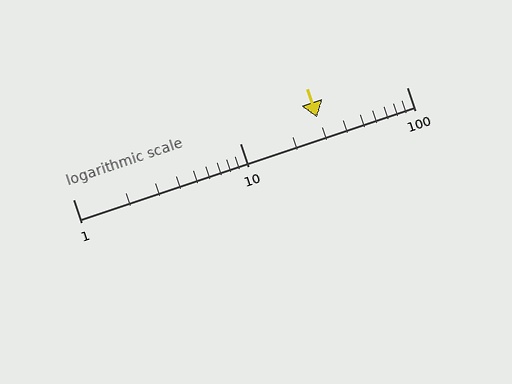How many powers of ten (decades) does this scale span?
The scale spans 2 decades, from 1 to 100.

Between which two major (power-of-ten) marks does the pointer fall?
The pointer is between 10 and 100.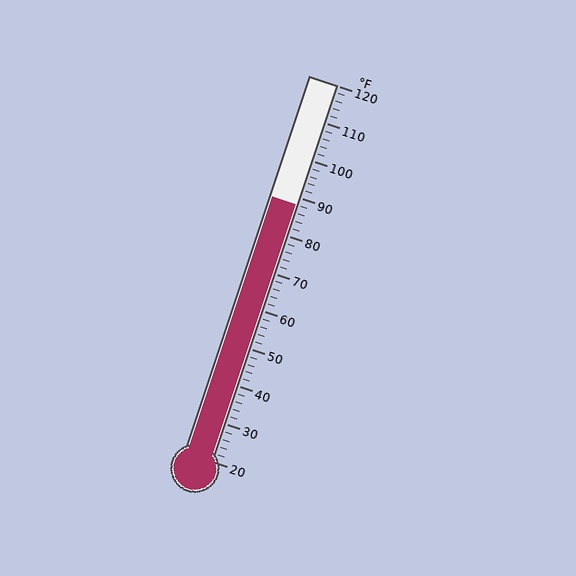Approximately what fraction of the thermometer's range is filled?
The thermometer is filled to approximately 70% of its range.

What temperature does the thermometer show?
The thermometer shows approximately 88°F.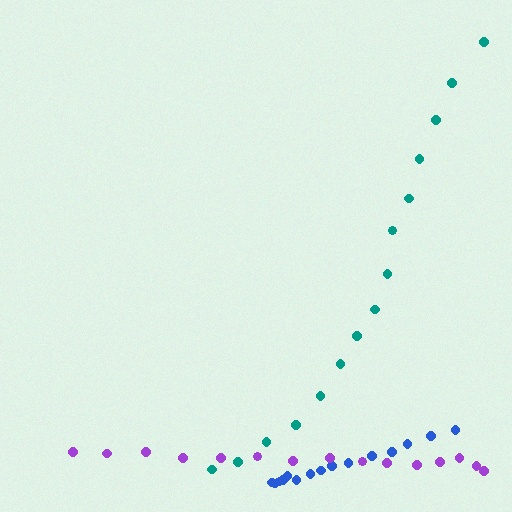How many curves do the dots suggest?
There are 3 distinct paths.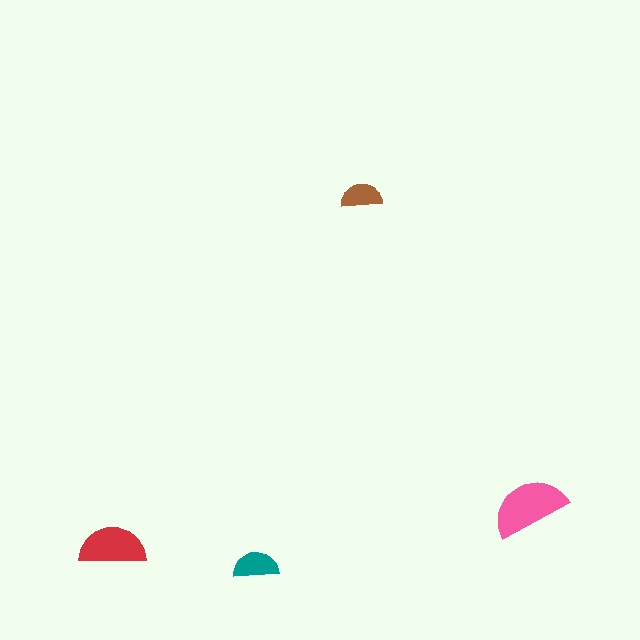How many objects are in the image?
There are 4 objects in the image.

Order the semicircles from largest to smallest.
the pink one, the red one, the teal one, the brown one.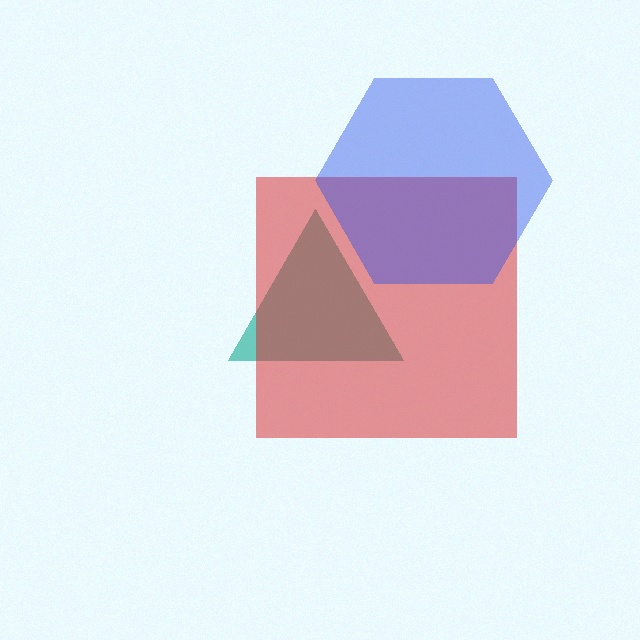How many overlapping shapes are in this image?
There are 3 overlapping shapes in the image.